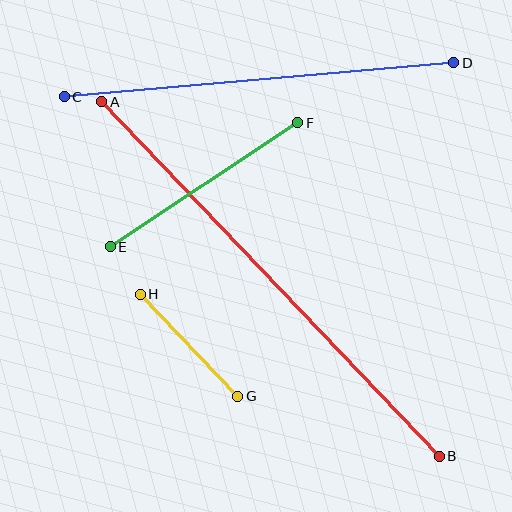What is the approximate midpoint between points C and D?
The midpoint is at approximately (259, 80) pixels.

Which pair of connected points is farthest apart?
Points A and B are farthest apart.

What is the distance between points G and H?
The distance is approximately 141 pixels.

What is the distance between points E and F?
The distance is approximately 225 pixels.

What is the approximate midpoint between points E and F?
The midpoint is at approximately (204, 185) pixels.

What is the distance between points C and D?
The distance is approximately 391 pixels.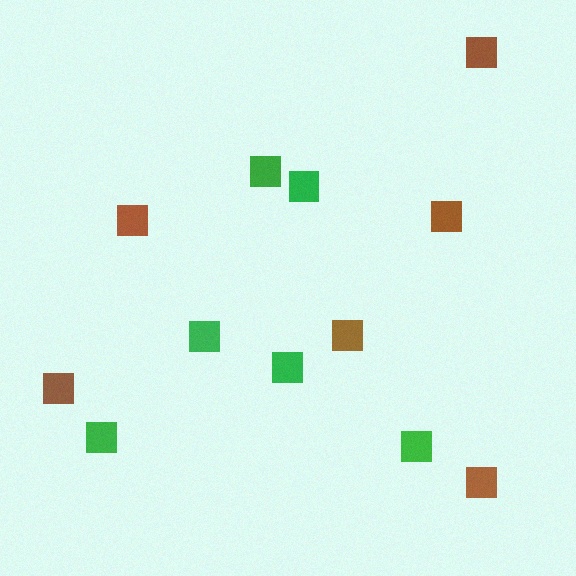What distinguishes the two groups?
There are 2 groups: one group of green squares (6) and one group of brown squares (6).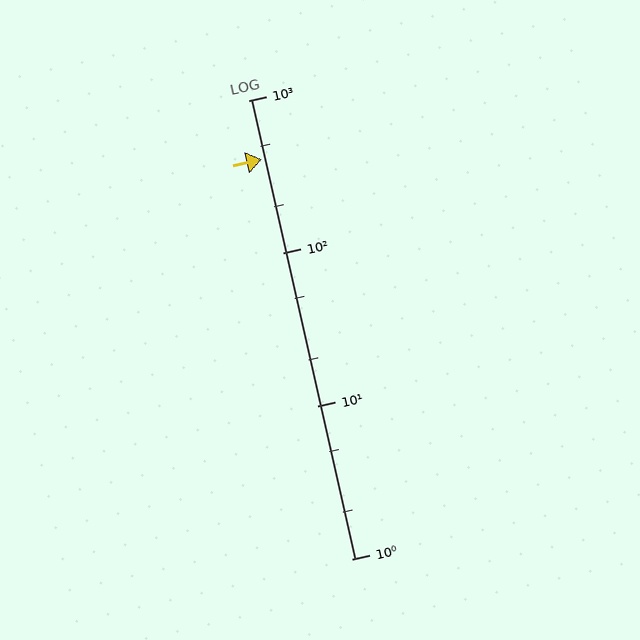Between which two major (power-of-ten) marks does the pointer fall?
The pointer is between 100 and 1000.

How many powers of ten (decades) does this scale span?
The scale spans 3 decades, from 1 to 1000.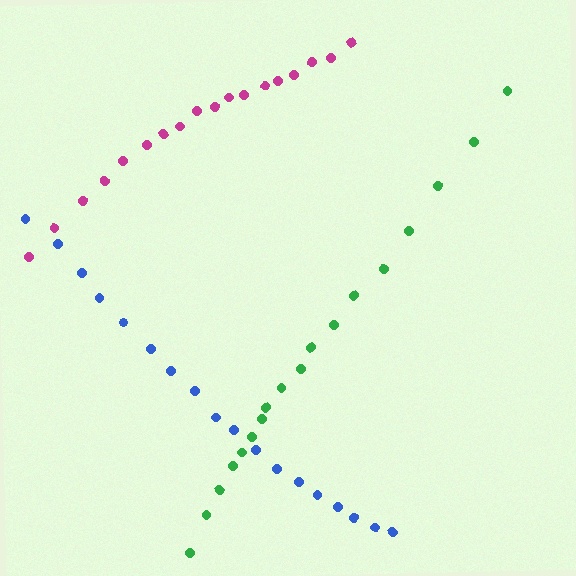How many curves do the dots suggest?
There are 3 distinct paths.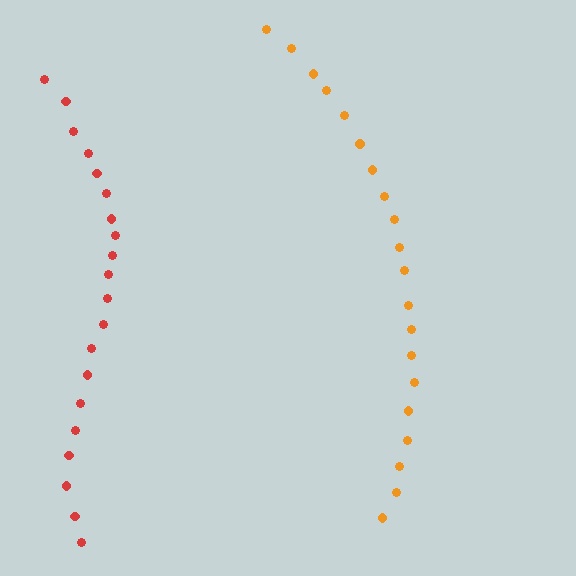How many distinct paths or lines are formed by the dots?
There are 2 distinct paths.